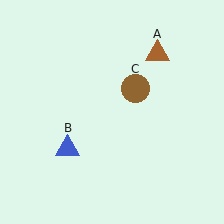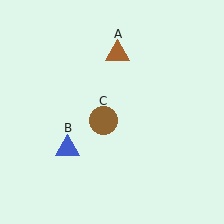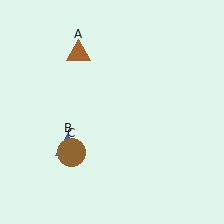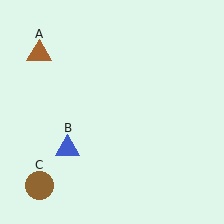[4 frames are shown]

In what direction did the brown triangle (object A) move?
The brown triangle (object A) moved left.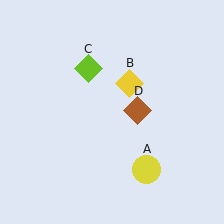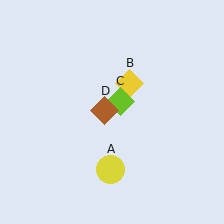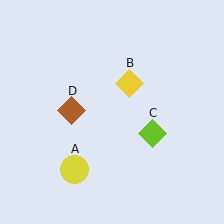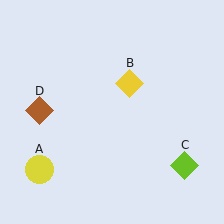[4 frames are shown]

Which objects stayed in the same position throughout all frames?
Yellow diamond (object B) remained stationary.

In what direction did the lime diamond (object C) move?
The lime diamond (object C) moved down and to the right.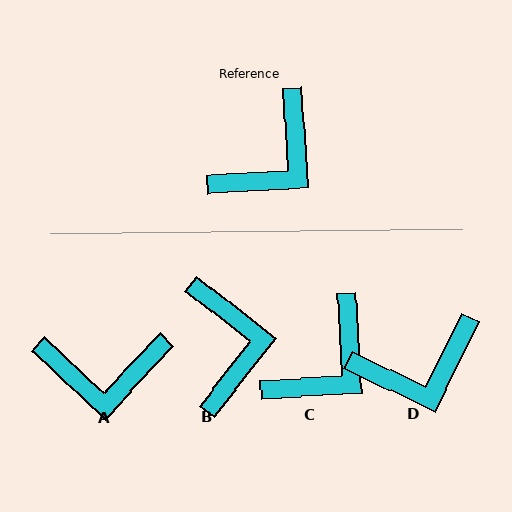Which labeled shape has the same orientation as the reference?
C.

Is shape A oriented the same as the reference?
No, it is off by about 47 degrees.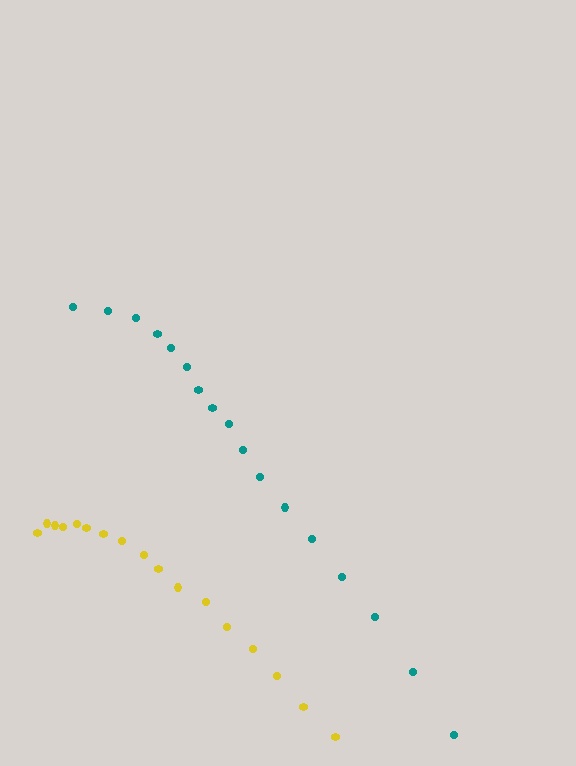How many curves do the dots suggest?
There are 2 distinct paths.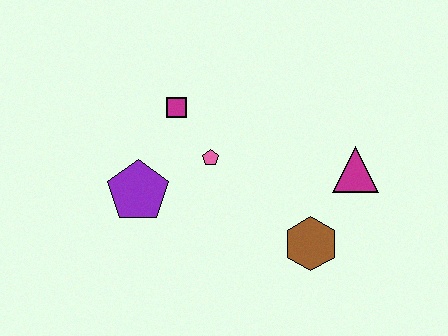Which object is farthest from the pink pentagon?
The magenta triangle is farthest from the pink pentagon.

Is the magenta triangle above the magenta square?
No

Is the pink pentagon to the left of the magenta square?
No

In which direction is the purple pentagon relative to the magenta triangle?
The purple pentagon is to the left of the magenta triangle.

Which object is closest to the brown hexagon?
The magenta triangle is closest to the brown hexagon.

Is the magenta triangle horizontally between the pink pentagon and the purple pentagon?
No